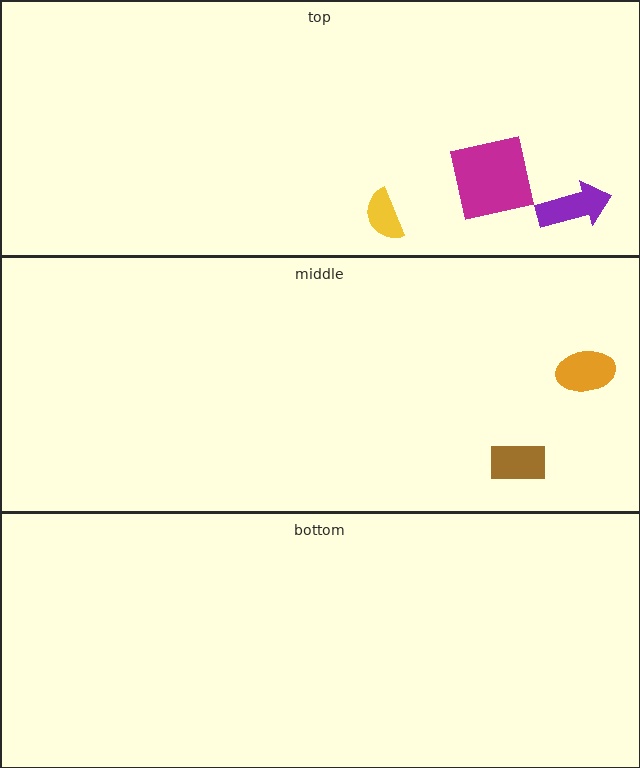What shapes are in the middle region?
The orange ellipse, the brown rectangle.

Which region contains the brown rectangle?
The middle region.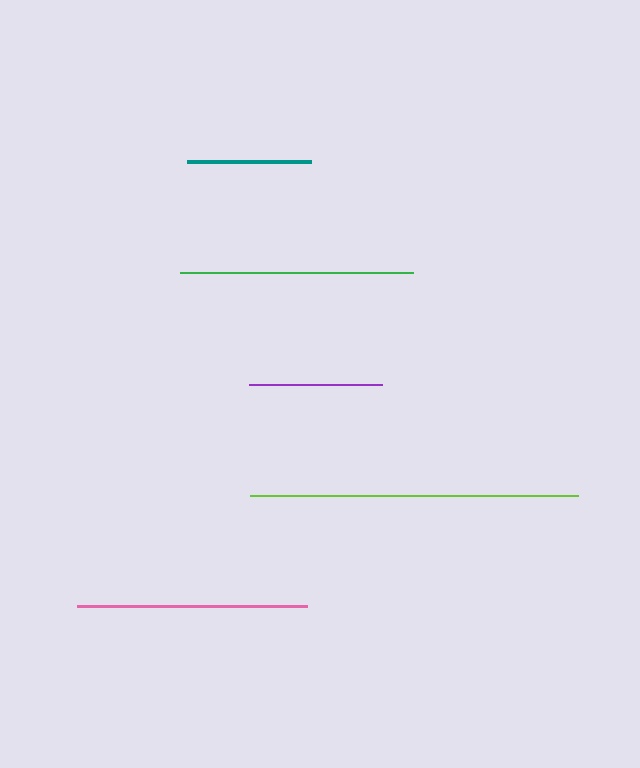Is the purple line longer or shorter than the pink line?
The pink line is longer than the purple line.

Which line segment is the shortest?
The teal line is the shortest at approximately 123 pixels.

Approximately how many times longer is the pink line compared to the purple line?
The pink line is approximately 1.7 times the length of the purple line.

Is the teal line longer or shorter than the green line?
The green line is longer than the teal line.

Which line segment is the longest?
The lime line is the longest at approximately 328 pixels.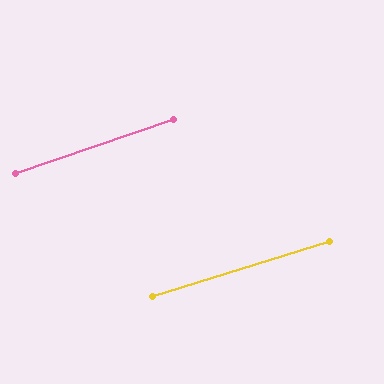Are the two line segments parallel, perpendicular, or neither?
Parallel — their directions differ by only 1.7°.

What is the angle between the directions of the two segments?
Approximately 2 degrees.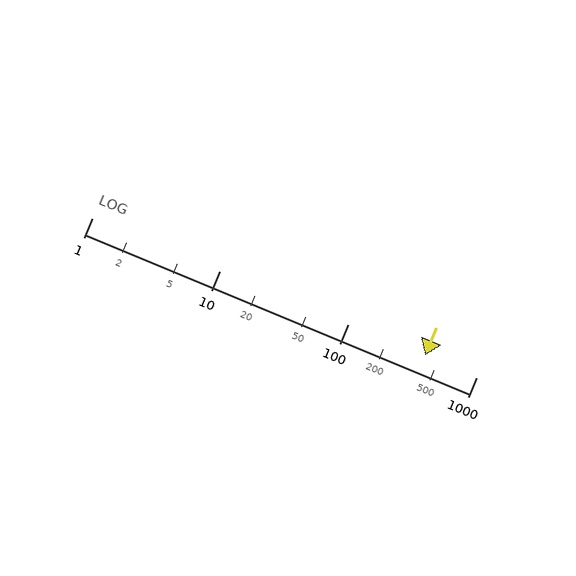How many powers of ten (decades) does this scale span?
The scale spans 3 decades, from 1 to 1000.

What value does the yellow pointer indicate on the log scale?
The pointer indicates approximately 400.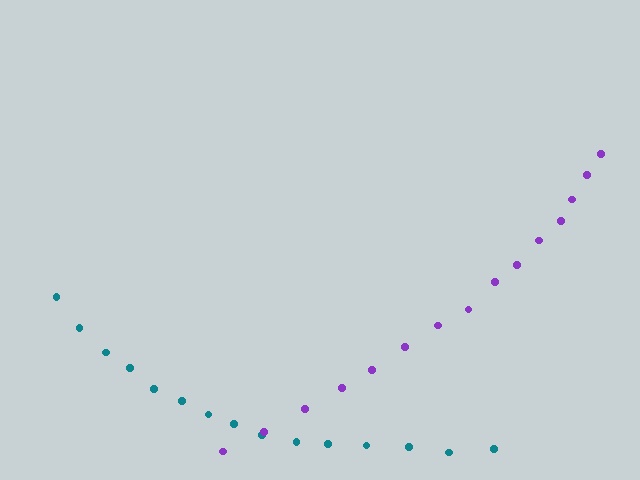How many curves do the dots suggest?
There are 2 distinct paths.